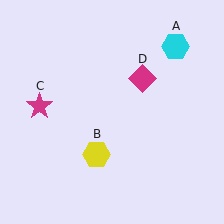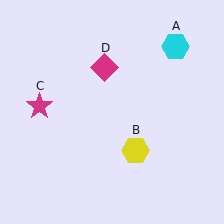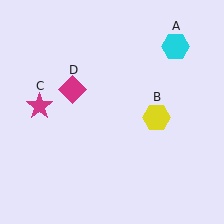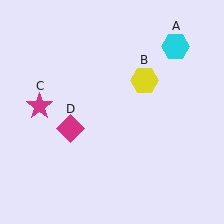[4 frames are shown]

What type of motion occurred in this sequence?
The yellow hexagon (object B), magenta diamond (object D) rotated counterclockwise around the center of the scene.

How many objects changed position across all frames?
2 objects changed position: yellow hexagon (object B), magenta diamond (object D).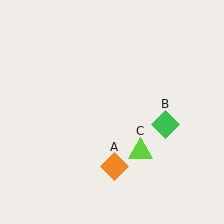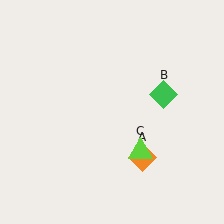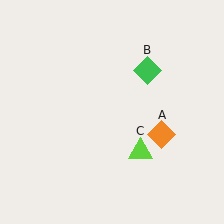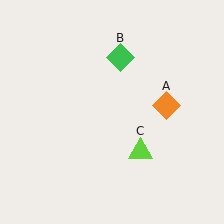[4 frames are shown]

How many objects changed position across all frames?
2 objects changed position: orange diamond (object A), green diamond (object B).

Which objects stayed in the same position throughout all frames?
Lime triangle (object C) remained stationary.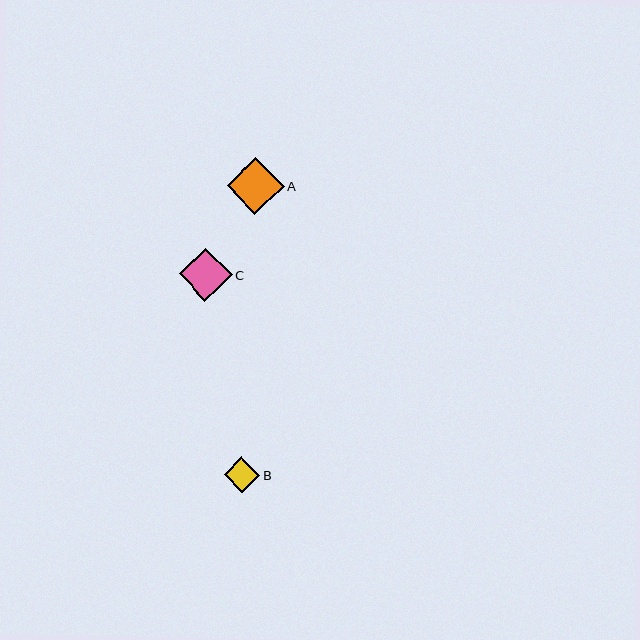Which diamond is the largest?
Diamond A is the largest with a size of approximately 57 pixels.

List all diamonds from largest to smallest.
From largest to smallest: A, C, B.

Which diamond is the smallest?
Diamond B is the smallest with a size of approximately 36 pixels.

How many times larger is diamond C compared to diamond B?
Diamond C is approximately 1.5 times the size of diamond B.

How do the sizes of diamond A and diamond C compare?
Diamond A and diamond C are approximately the same size.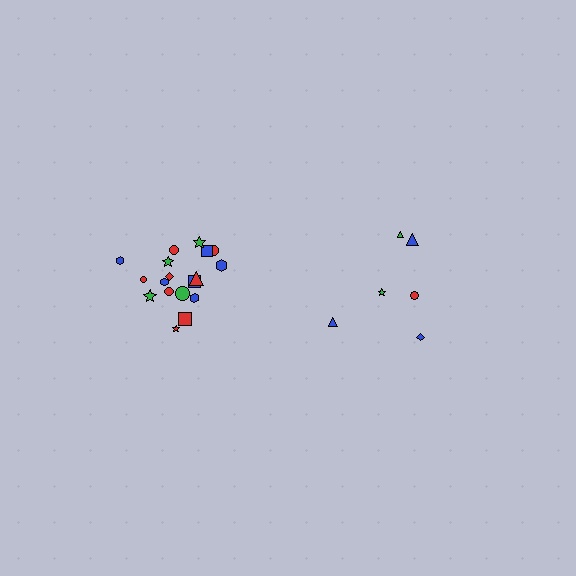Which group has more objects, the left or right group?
The left group.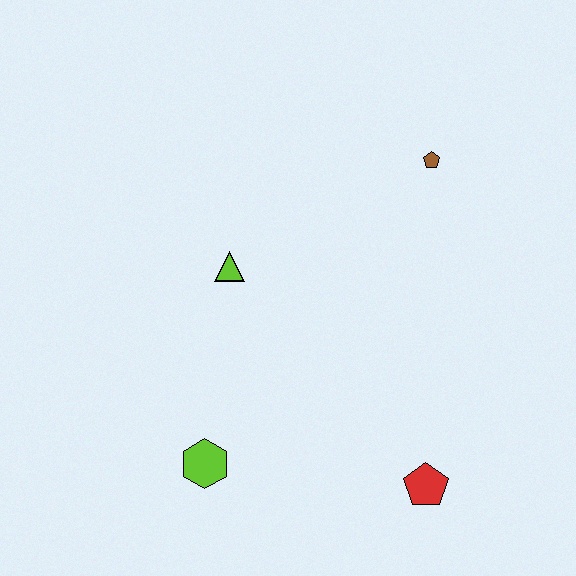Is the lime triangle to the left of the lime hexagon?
No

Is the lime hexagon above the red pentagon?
Yes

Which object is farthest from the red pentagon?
The brown pentagon is farthest from the red pentagon.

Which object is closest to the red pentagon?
The lime hexagon is closest to the red pentagon.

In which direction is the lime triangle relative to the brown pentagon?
The lime triangle is to the left of the brown pentagon.